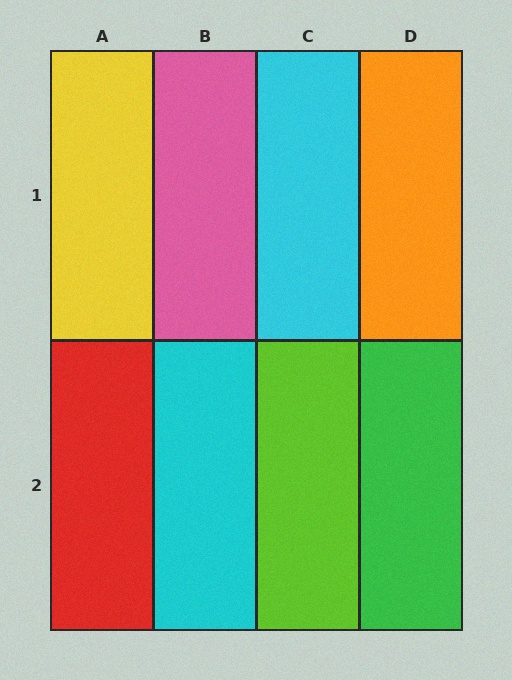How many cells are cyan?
2 cells are cyan.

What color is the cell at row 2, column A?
Red.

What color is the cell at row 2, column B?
Cyan.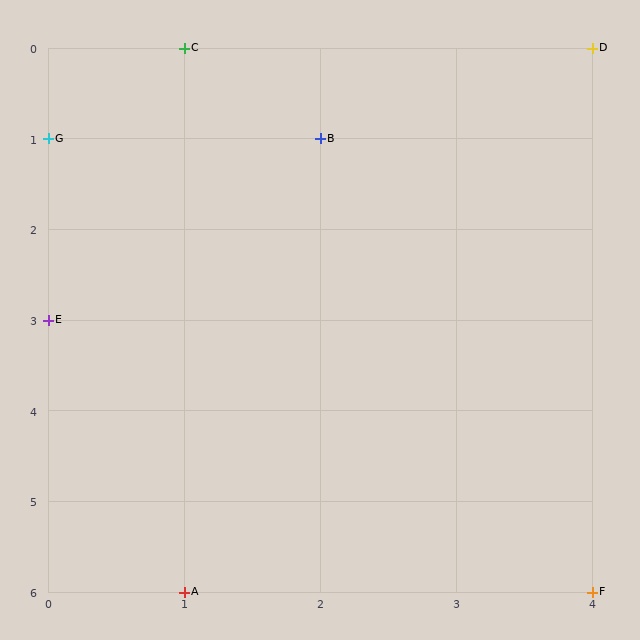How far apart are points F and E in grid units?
Points F and E are 4 columns and 3 rows apart (about 5.0 grid units diagonally).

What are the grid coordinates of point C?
Point C is at grid coordinates (1, 0).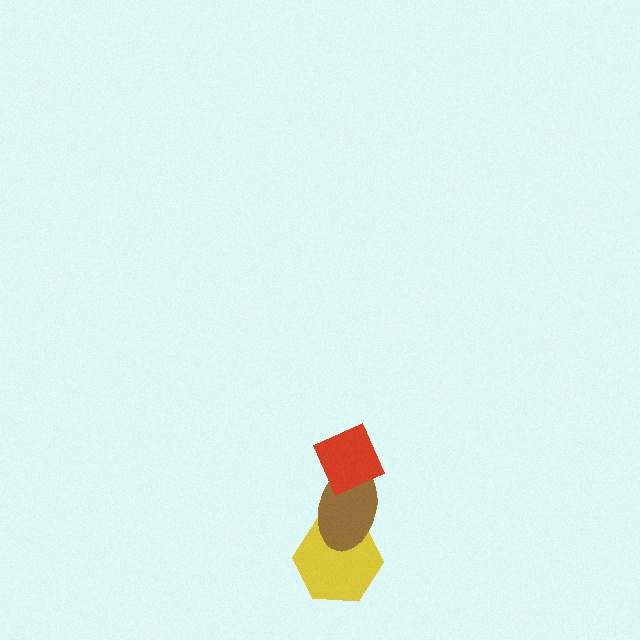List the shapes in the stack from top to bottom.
From top to bottom: the red diamond, the brown ellipse, the yellow hexagon.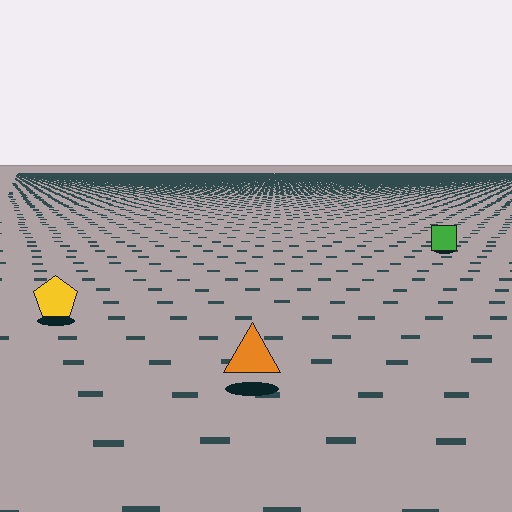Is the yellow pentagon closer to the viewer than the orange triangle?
No. The orange triangle is closer — you can tell from the texture gradient: the ground texture is coarser near it.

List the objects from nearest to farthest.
From nearest to farthest: the orange triangle, the yellow pentagon, the green square.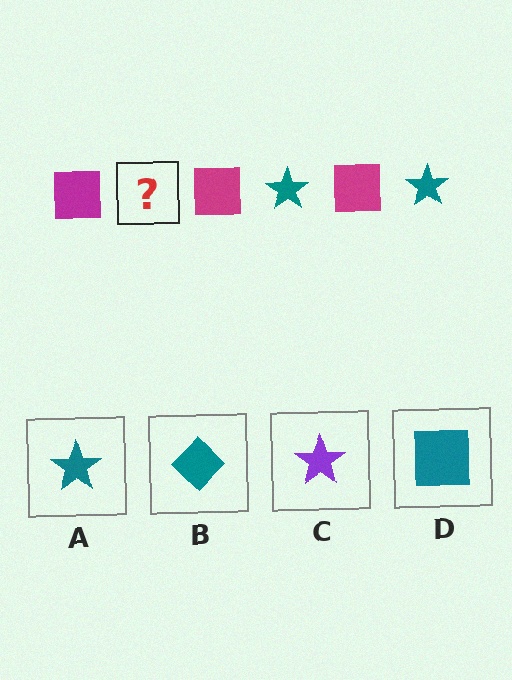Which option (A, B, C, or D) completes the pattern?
A.